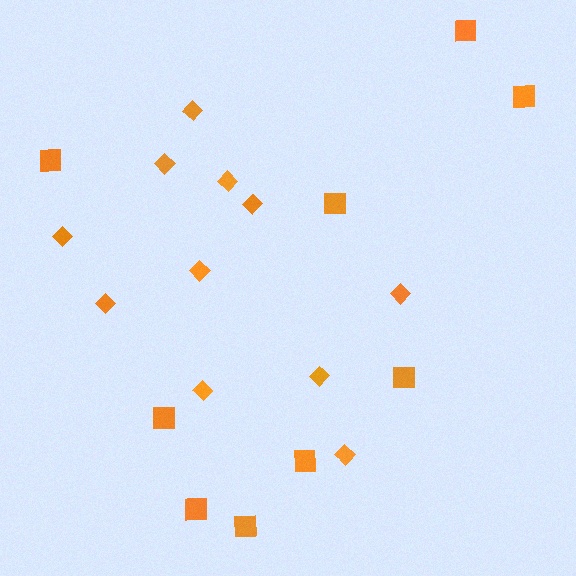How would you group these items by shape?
There are 2 groups: one group of squares (9) and one group of diamonds (11).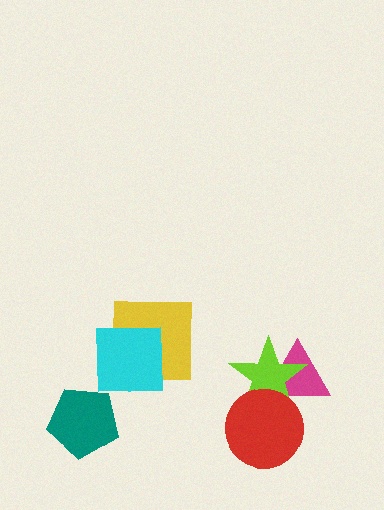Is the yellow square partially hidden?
Yes, it is partially covered by another shape.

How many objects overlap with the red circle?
2 objects overlap with the red circle.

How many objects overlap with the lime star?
2 objects overlap with the lime star.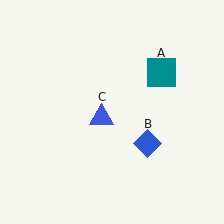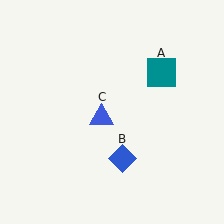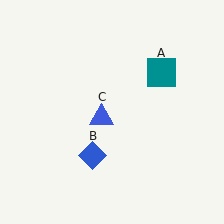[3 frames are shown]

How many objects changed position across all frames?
1 object changed position: blue diamond (object B).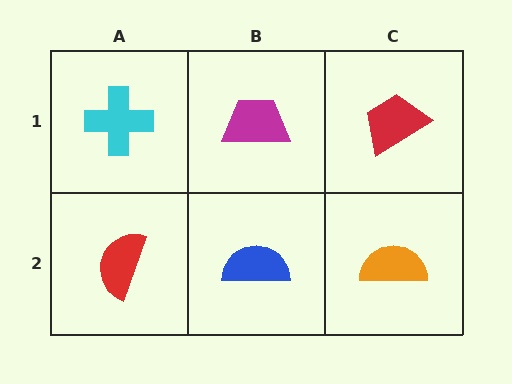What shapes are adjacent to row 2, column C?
A red trapezoid (row 1, column C), a blue semicircle (row 2, column B).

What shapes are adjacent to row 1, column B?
A blue semicircle (row 2, column B), a cyan cross (row 1, column A), a red trapezoid (row 1, column C).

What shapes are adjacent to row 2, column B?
A magenta trapezoid (row 1, column B), a red semicircle (row 2, column A), an orange semicircle (row 2, column C).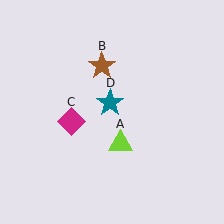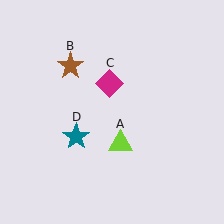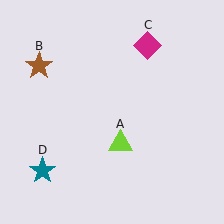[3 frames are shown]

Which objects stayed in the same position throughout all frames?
Lime triangle (object A) remained stationary.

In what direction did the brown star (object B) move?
The brown star (object B) moved left.